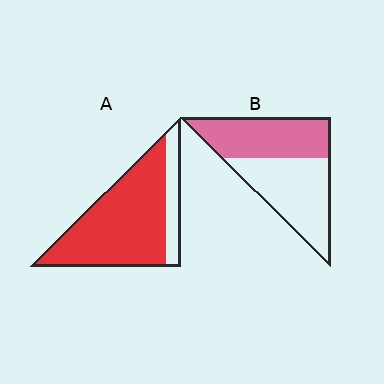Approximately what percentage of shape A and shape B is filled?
A is approximately 80% and B is approximately 45%.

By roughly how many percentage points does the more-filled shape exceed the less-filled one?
By roughly 35 percentage points (A over B).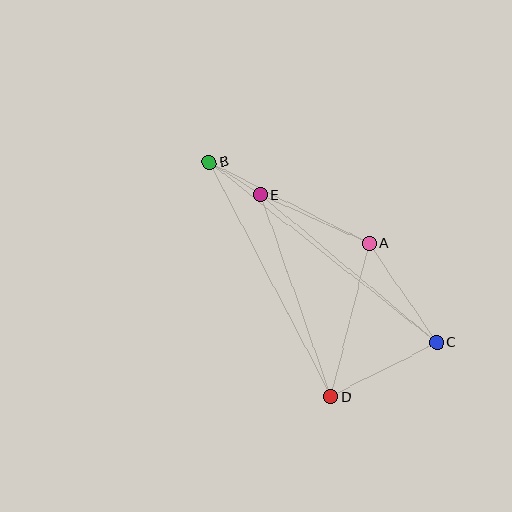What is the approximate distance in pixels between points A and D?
The distance between A and D is approximately 158 pixels.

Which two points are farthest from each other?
Points B and C are farthest from each other.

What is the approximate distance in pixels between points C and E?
The distance between C and E is approximately 230 pixels.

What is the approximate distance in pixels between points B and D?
The distance between B and D is approximately 264 pixels.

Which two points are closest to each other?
Points B and E are closest to each other.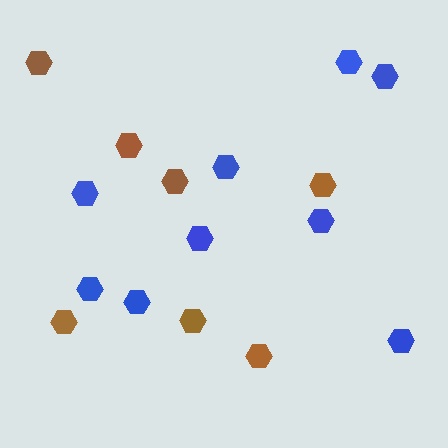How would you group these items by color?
There are 2 groups: one group of brown hexagons (7) and one group of blue hexagons (9).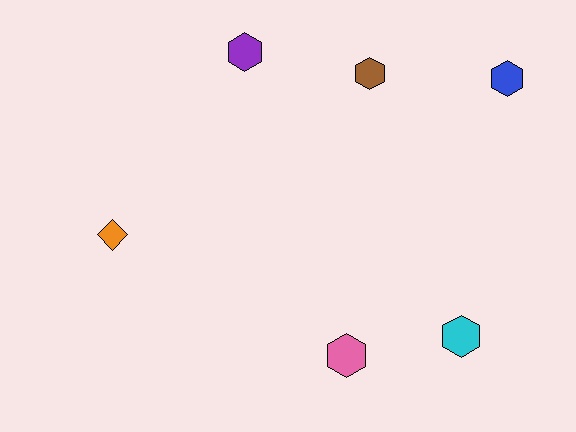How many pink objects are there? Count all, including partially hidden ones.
There is 1 pink object.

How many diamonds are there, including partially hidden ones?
There is 1 diamond.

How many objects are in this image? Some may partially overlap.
There are 6 objects.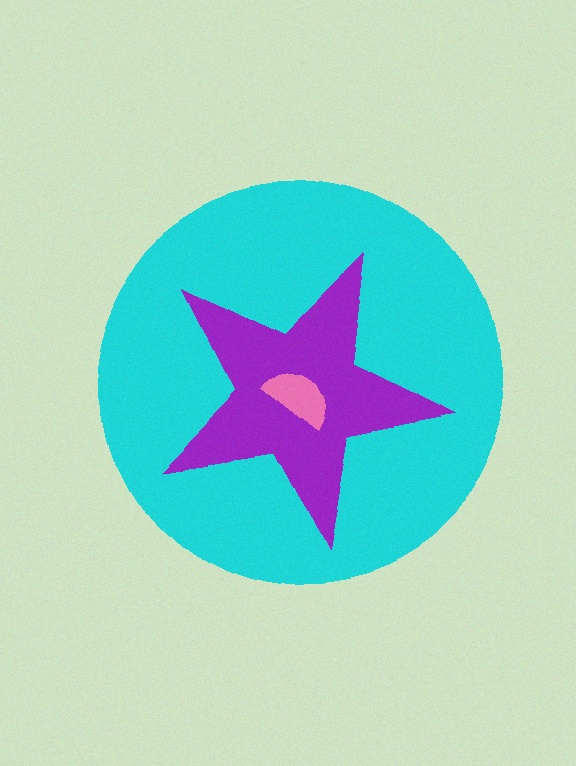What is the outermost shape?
The cyan circle.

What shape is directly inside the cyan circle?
The purple star.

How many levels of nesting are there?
3.